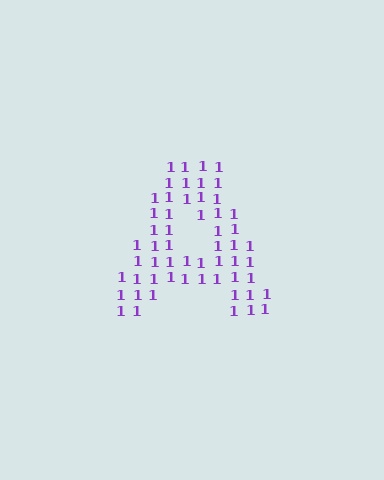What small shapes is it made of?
It is made of small digit 1's.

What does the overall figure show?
The overall figure shows the letter A.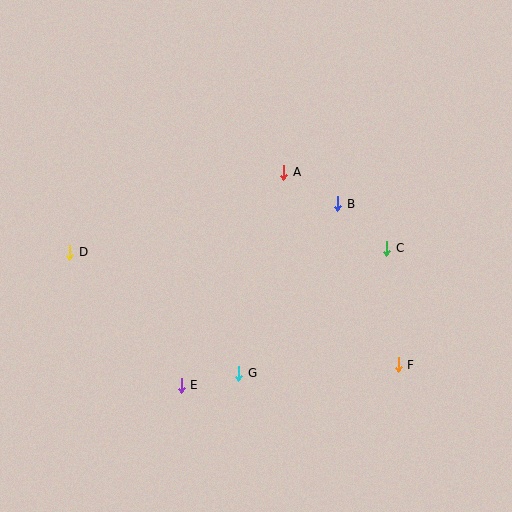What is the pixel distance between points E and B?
The distance between E and B is 239 pixels.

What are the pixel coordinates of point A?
Point A is at (284, 172).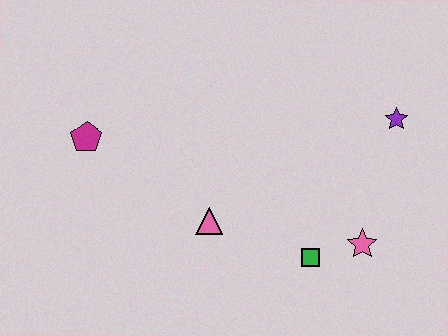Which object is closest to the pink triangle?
The green square is closest to the pink triangle.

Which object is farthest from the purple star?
The magenta pentagon is farthest from the purple star.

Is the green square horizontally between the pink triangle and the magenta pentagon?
No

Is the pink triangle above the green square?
Yes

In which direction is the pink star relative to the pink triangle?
The pink star is to the right of the pink triangle.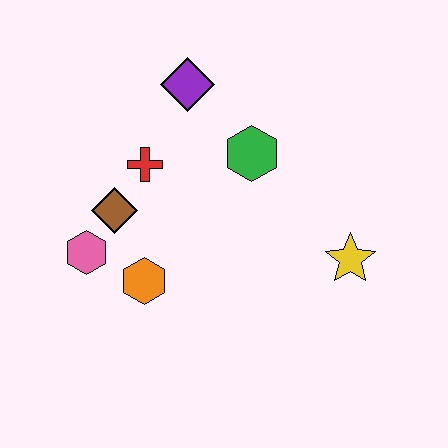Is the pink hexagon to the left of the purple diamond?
Yes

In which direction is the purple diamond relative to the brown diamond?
The purple diamond is above the brown diamond.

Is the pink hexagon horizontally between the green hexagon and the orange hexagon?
No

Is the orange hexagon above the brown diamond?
No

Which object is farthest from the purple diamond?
The yellow star is farthest from the purple diamond.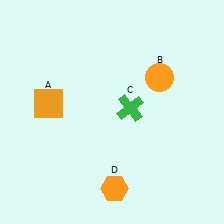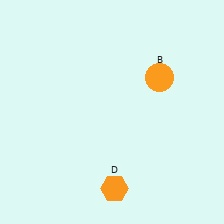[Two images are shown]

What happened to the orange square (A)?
The orange square (A) was removed in Image 2. It was in the top-left area of Image 1.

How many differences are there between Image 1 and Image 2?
There are 2 differences between the two images.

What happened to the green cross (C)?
The green cross (C) was removed in Image 2. It was in the top-right area of Image 1.